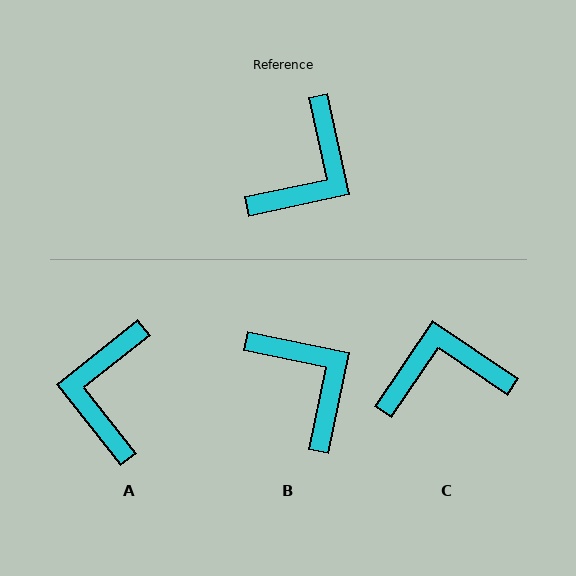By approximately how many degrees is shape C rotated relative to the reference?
Approximately 134 degrees counter-clockwise.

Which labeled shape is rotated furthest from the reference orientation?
A, about 154 degrees away.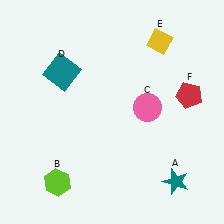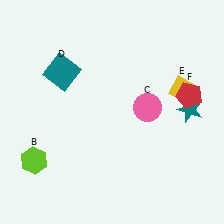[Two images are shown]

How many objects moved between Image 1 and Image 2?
3 objects moved between the two images.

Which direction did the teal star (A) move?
The teal star (A) moved up.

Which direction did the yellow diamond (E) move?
The yellow diamond (E) moved down.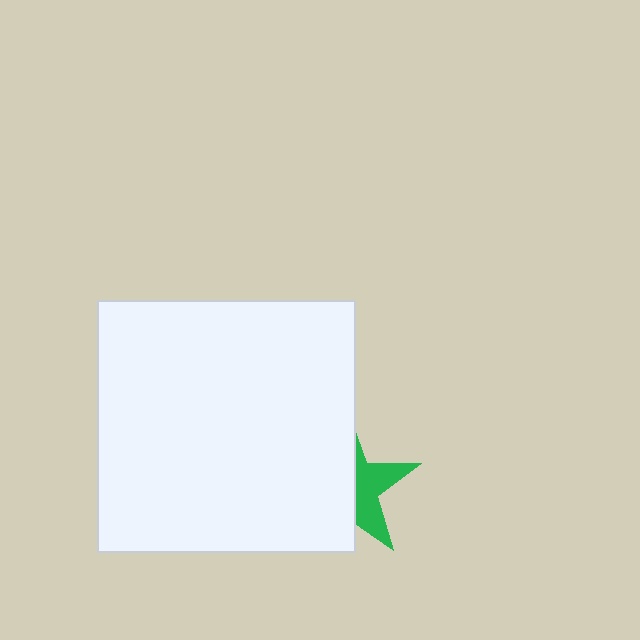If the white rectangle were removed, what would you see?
You would see the complete green star.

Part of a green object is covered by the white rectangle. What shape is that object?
It is a star.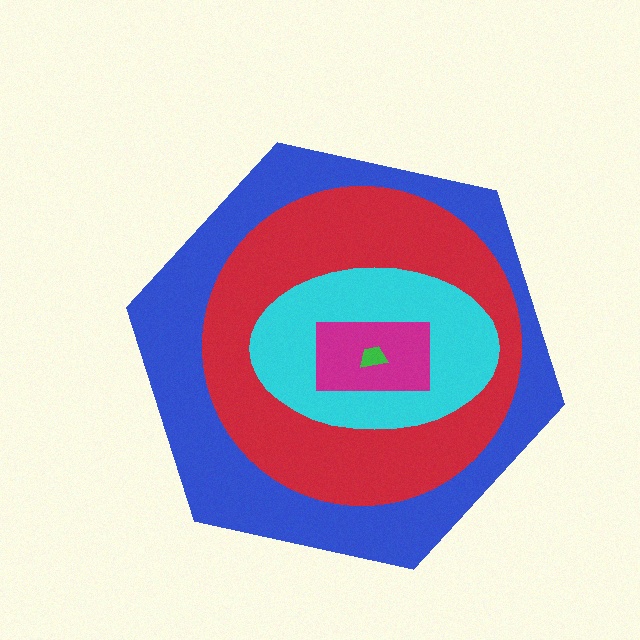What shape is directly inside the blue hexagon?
The red circle.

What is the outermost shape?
The blue hexagon.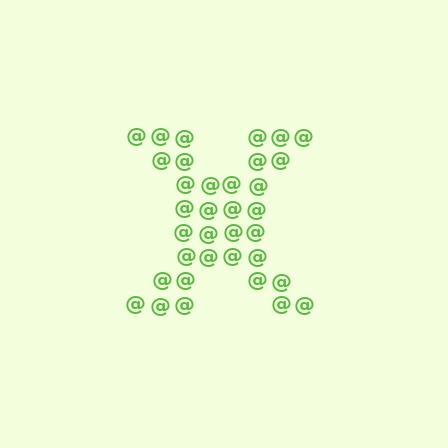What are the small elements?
The small elements are at signs.